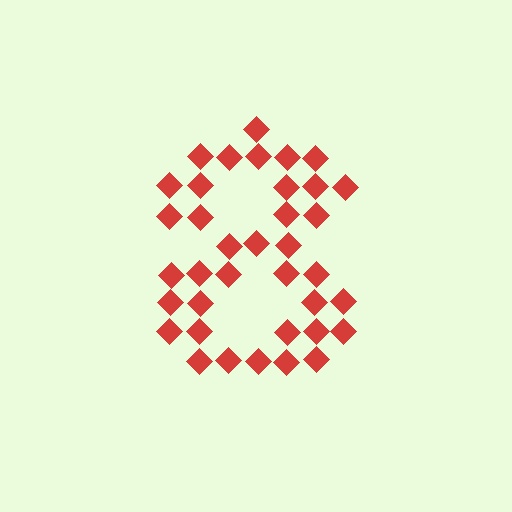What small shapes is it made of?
It is made of small diamonds.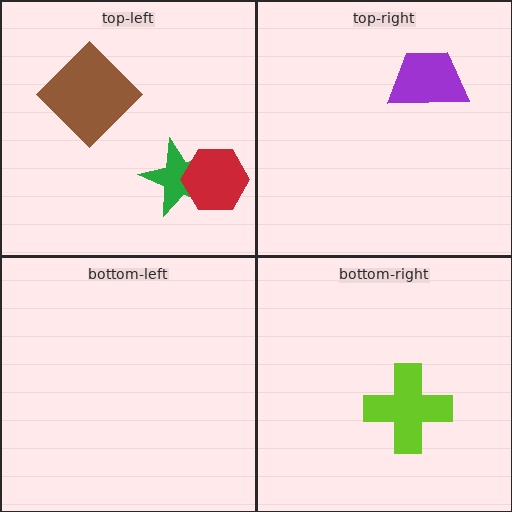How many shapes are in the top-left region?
3.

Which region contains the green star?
The top-left region.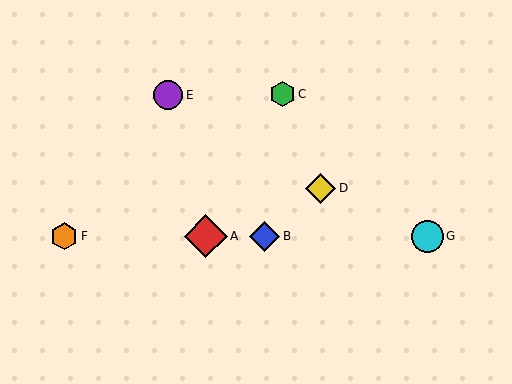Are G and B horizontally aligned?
Yes, both are at y≈236.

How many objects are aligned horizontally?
4 objects (A, B, F, G) are aligned horizontally.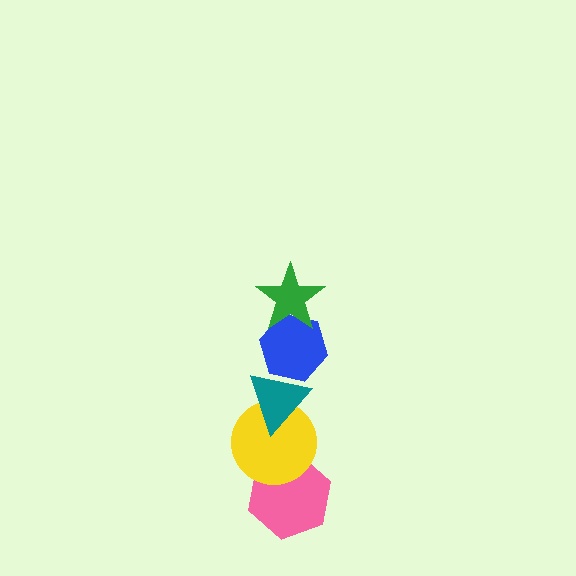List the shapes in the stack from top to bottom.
From top to bottom: the green star, the blue hexagon, the teal triangle, the yellow circle, the pink hexagon.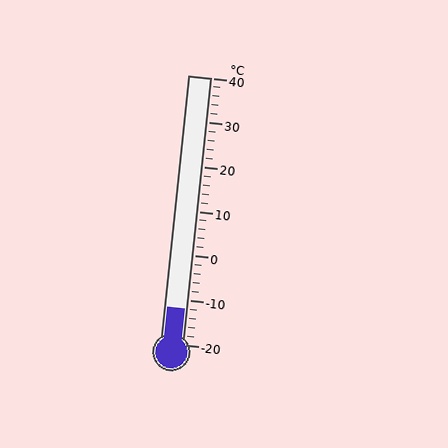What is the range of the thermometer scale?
The thermometer scale ranges from -20°C to 40°C.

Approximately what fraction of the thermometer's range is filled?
The thermometer is filled to approximately 15% of its range.